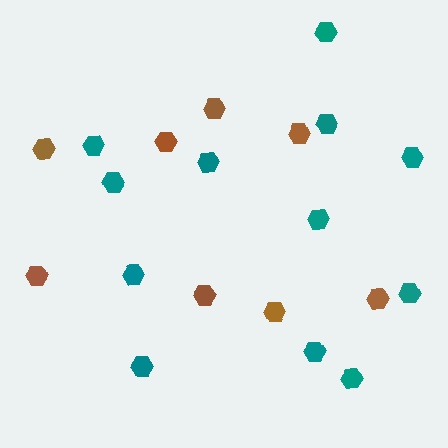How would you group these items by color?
There are 2 groups: one group of brown hexagons (8) and one group of teal hexagons (12).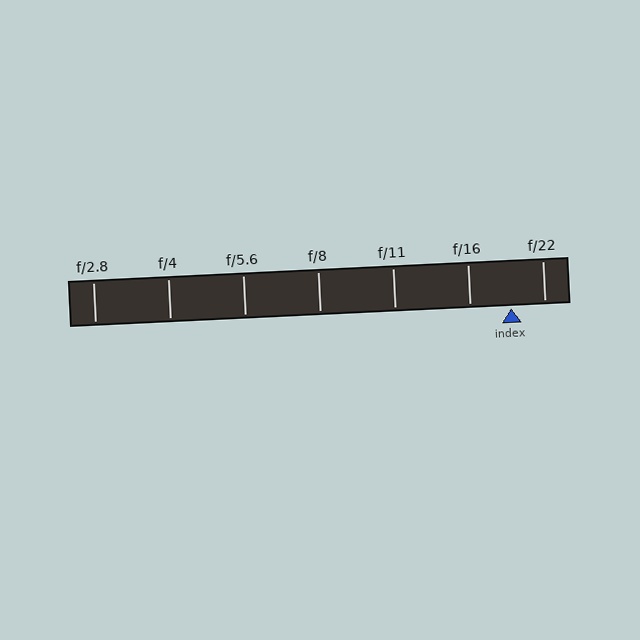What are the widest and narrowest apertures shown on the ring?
The widest aperture shown is f/2.8 and the narrowest is f/22.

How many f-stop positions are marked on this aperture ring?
There are 7 f-stop positions marked.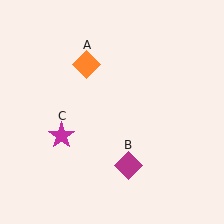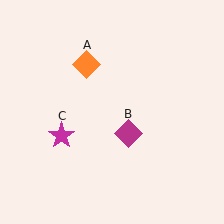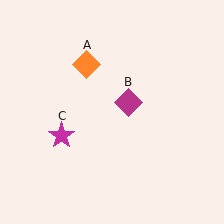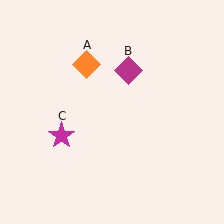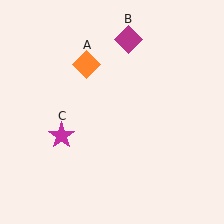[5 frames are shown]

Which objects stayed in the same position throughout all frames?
Orange diamond (object A) and magenta star (object C) remained stationary.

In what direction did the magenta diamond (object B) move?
The magenta diamond (object B) moved up.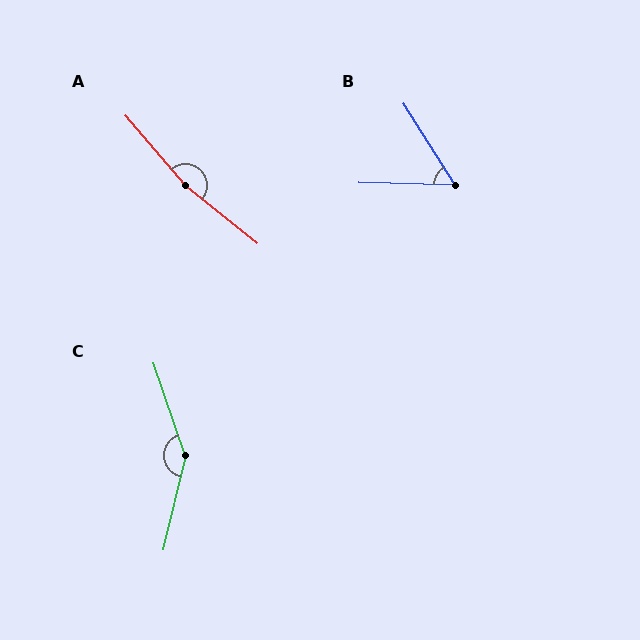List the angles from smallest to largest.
B (57°), C (148°), A (170°).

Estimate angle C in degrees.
Approximately 148 degrees.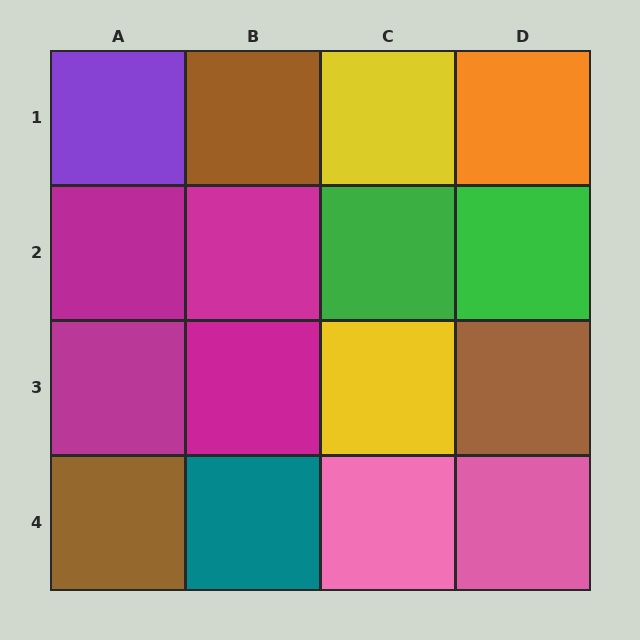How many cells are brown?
3 cells are brown.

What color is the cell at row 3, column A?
Magenta.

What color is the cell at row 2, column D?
Green.